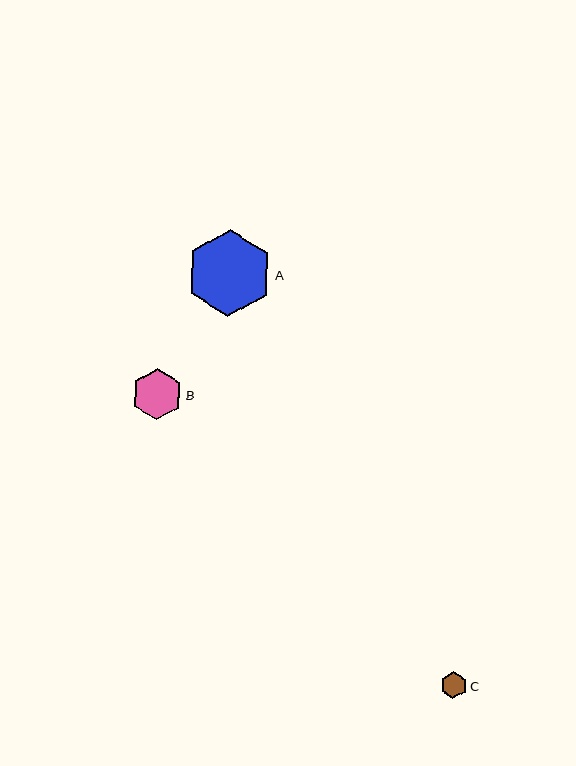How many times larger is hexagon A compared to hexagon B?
Hexagon A is approximately 1.7 times the size of hexagon B.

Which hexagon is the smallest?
Hexagon C is the smallest with a size of approximately 26 pixels.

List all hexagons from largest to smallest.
From largest to smallest: A, B, C.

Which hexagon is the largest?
Hexagon A is the largest with a size of approximately 87 pixels.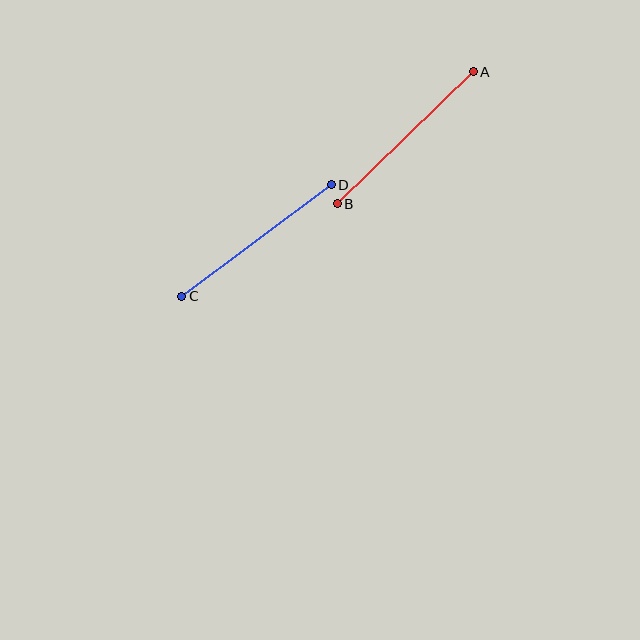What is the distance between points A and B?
The distance is approximately 190 pixels.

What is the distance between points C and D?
The distance is approximately 187 pixels.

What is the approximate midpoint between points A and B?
The midpoint is at approximately (405, 138) pixels.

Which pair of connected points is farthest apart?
Points A and B are farthest apart.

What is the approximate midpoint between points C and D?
The midpoint is at approximately (257, 240) pixels.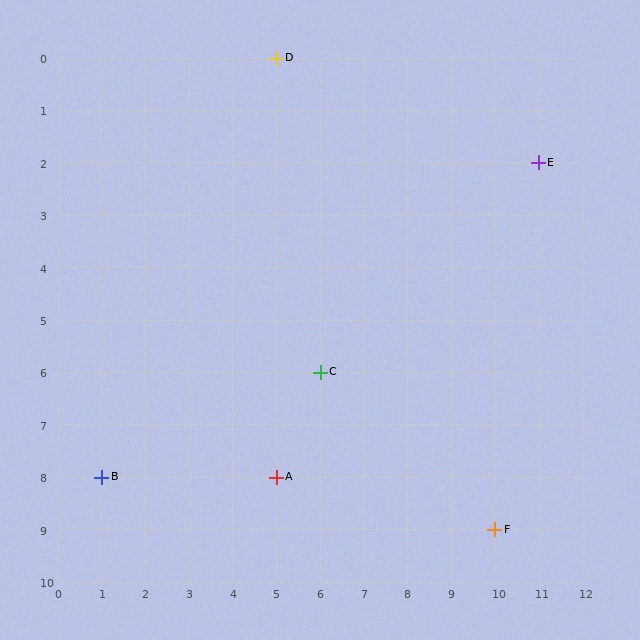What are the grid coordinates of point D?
Point D is at grid coordinates (5, 0).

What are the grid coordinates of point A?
Point A is at grid coordinates (5, 8).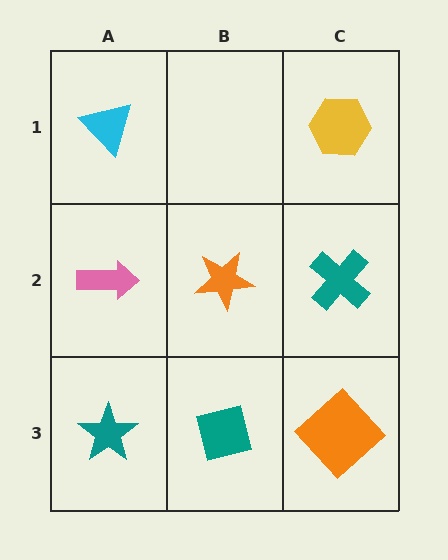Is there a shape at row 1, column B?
No, that cell is empty.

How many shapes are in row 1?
2 shapes.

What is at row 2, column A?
A pink arrow.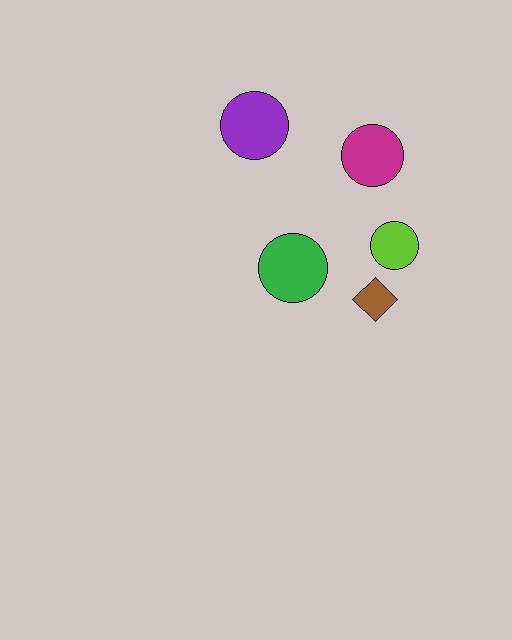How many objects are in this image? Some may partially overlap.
There are 5 objects.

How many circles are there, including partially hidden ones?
There are 4 circles.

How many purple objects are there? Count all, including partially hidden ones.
There is 1 purple object.